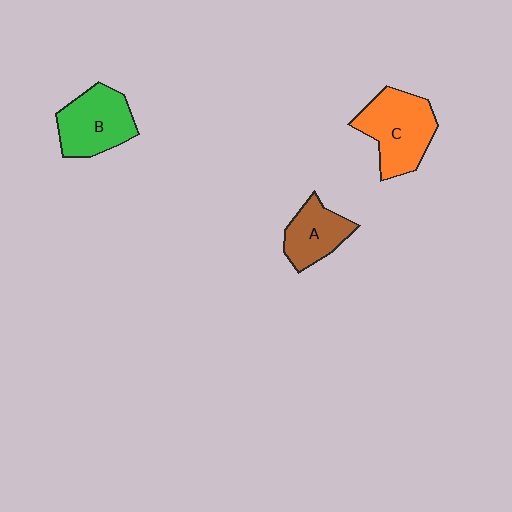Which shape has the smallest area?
Shape A (brown).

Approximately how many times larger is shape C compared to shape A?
Approximately 1.5 times.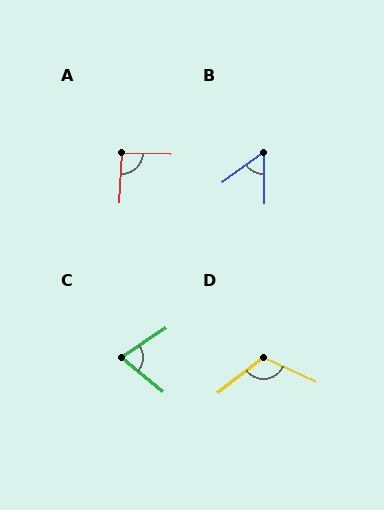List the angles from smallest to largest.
B (55°), C (74°), A (92°), D (118°).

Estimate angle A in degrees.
Approximately 92 degrees.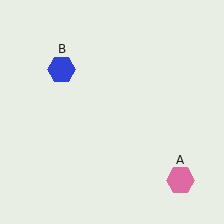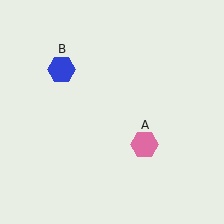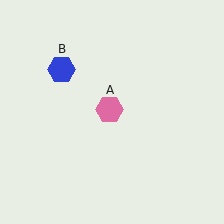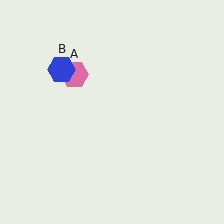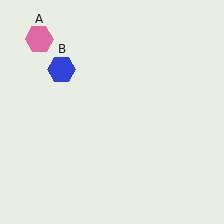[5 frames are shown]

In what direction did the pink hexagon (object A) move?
The pink hexagon (object A) moved up and to the left.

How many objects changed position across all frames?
1 object changed position: pink hexagon (object A).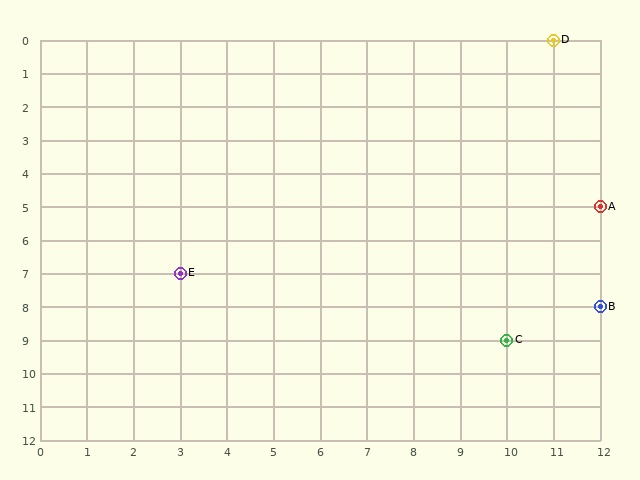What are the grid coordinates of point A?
Point A is at grid coordinates (12, 5).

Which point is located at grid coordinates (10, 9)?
Point C is at (10, 9).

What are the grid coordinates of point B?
Point B is at grid coordinates (12, 8).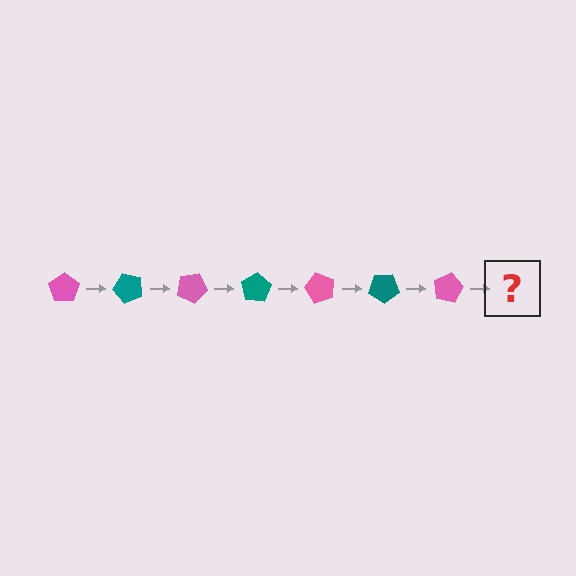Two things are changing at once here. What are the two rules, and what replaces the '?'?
The two rules are that it rotates 50 degrees each step and the color cycles through pink and teal. The '?' should be a teal pentagon, rotated 350 degrees from the start.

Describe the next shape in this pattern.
It should be a teal pentagon, rotated 350 degrees from the start.